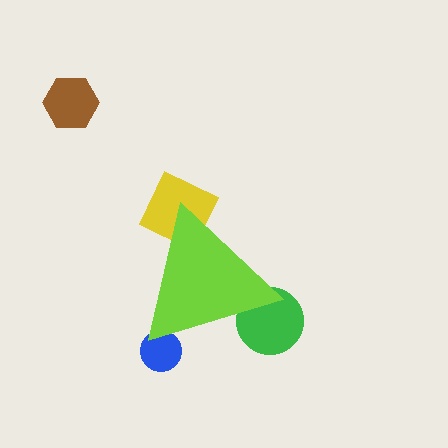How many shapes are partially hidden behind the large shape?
3 shapes are partially hidden.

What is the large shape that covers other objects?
A lime triangle.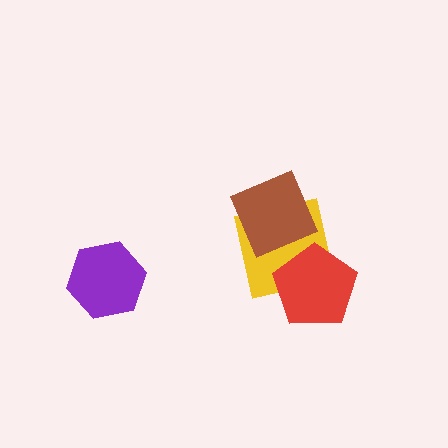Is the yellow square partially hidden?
Yes, it is partially covered by another shape.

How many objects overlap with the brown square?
1 object overlaps with the brown square.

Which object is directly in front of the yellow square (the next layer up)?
The red pentagon is directly in front of the yellow square.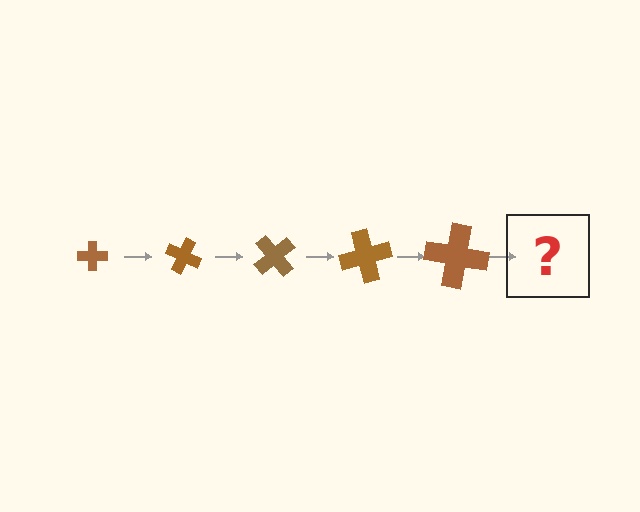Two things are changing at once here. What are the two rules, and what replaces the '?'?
The two rules are that the cross grows larger each step and it rotates 25 degrees each step. The '?' should be a cross, larger than the previous one and rotated 125 degrees from the start.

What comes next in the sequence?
The next element should be a cross, larger than the previous one and rotated 125 degrees from the start.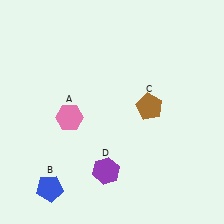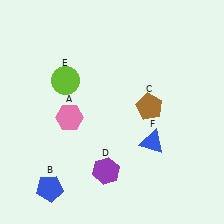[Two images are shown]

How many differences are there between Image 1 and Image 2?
There are 2 differences between the two images.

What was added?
A lime circle (E), a blue triangle (F) were added in Image 2.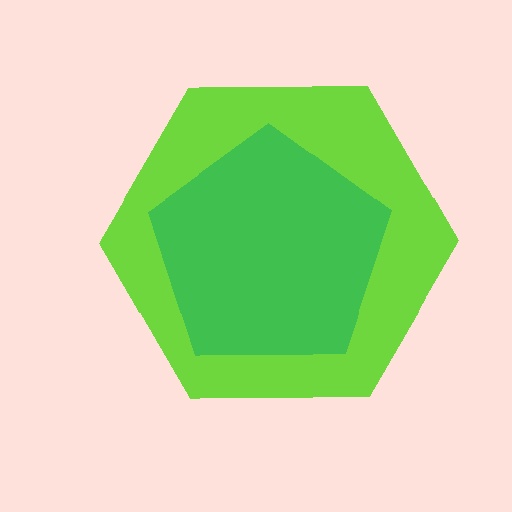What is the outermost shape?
The lime hexagon.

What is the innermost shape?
The green pentagon.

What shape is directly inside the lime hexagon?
The green pentagon.